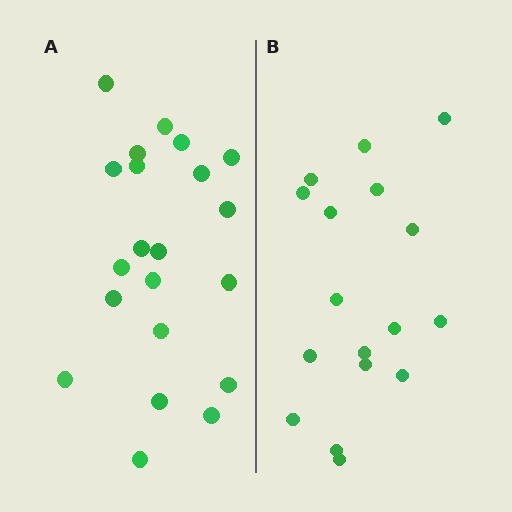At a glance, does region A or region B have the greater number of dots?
Region A (the left region) has more dots.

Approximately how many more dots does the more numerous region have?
Region A has about 4 more dots than region B.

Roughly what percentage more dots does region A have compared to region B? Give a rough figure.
About 25% more.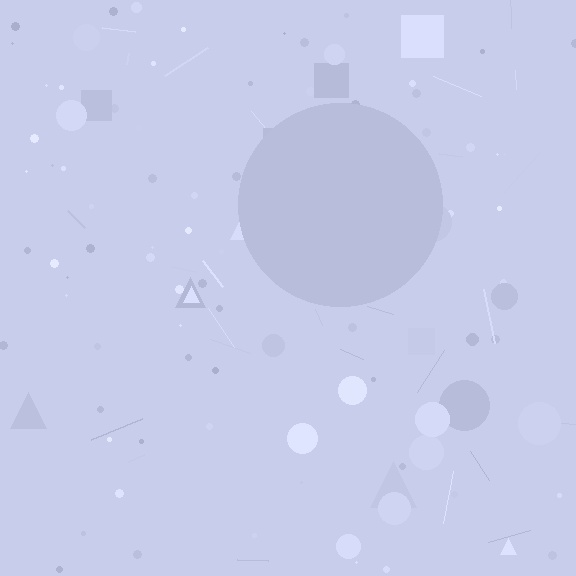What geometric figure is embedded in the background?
A circle is embedded in the background.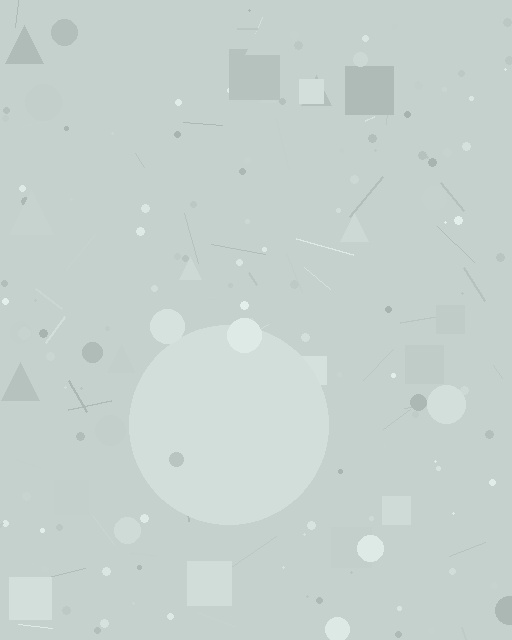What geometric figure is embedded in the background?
A circle is embedded in the background.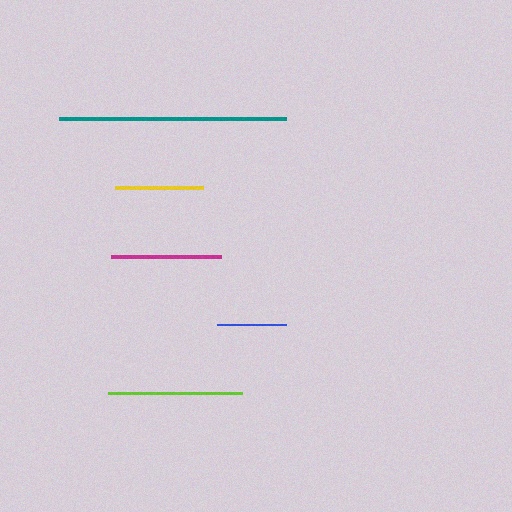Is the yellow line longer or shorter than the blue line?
The yellow line is longer than the blue line.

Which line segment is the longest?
The teal line is the longest at approximately 227 pixels.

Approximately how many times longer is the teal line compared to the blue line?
The teal line is approximately 3.3 times the length of the blue line.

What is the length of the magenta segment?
The magenta segment is approximately 110 pixels long.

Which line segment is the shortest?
The blue line is the shortest at approximately 69 pixels.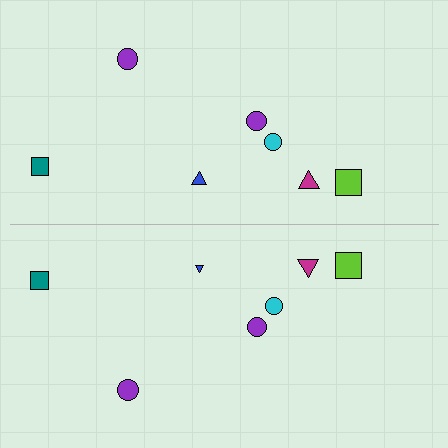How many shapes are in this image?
There are 14 shapes in this image.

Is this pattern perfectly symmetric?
No, the pattern is not perfectly symmetric. The blue triangle on the bottom side has a different size than its mirror counterpart.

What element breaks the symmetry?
The blue triangle on the bottom side has a different size than its mirror counterpart.